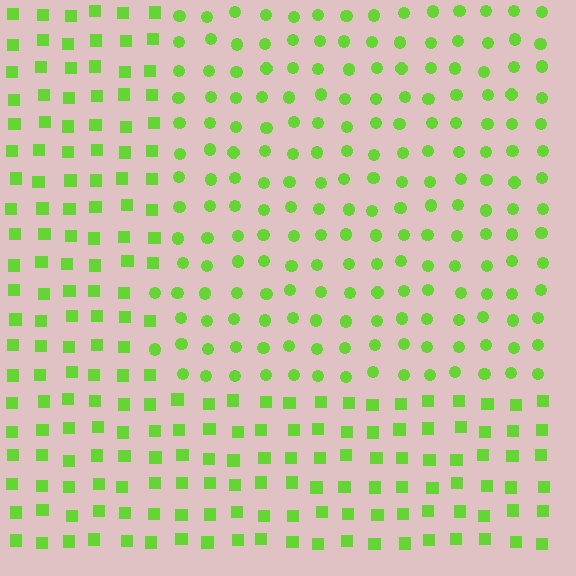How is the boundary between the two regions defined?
The boundary is defined by a change in element shape: circles inside vs. squares outside. All elements share the same color and spacing.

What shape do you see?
I see a rectangle.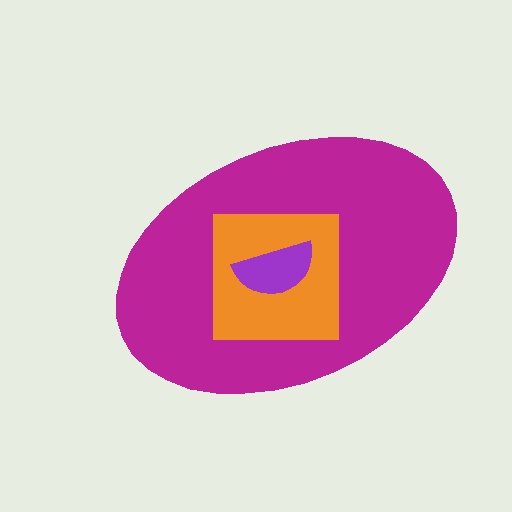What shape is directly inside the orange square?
The purple semicircle.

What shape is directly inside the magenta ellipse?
The orange square.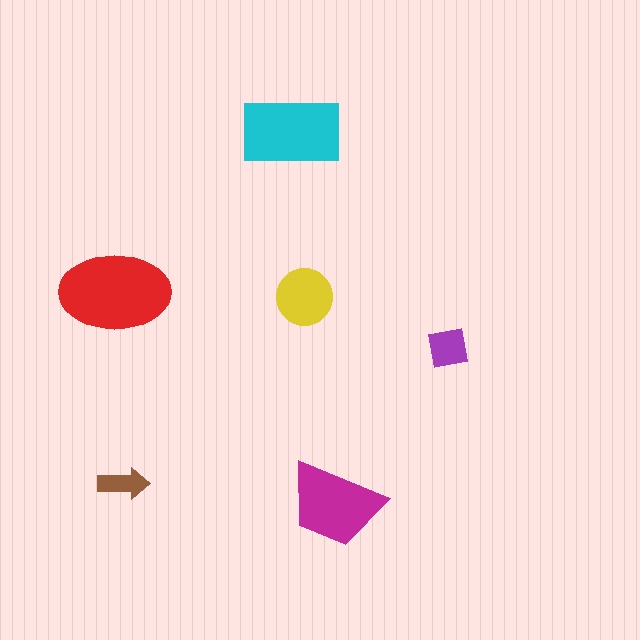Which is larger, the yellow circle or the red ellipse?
The red ellipse.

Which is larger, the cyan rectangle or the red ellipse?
The red ellipse.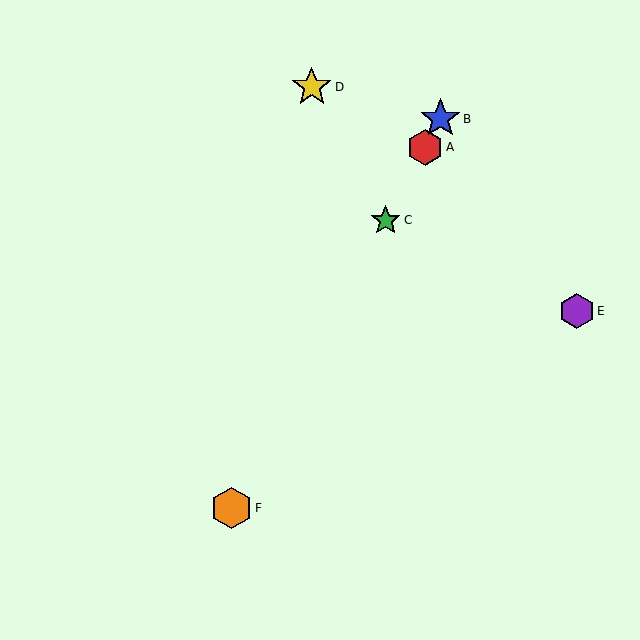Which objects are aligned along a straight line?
Objects A, B, C, F are aligned along a straight line.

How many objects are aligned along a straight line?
4 objects (A, B, C, F) are aligned along a straight line.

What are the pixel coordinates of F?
Object F is at (231, 508).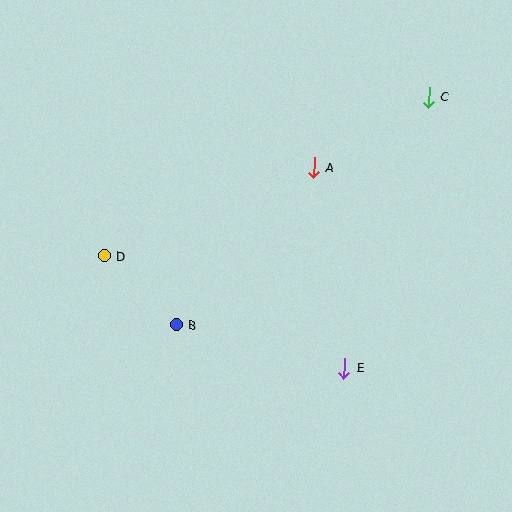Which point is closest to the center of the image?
Point B at (176, 325) is closest to the center.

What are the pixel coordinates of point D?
Point D is at (104, 256).